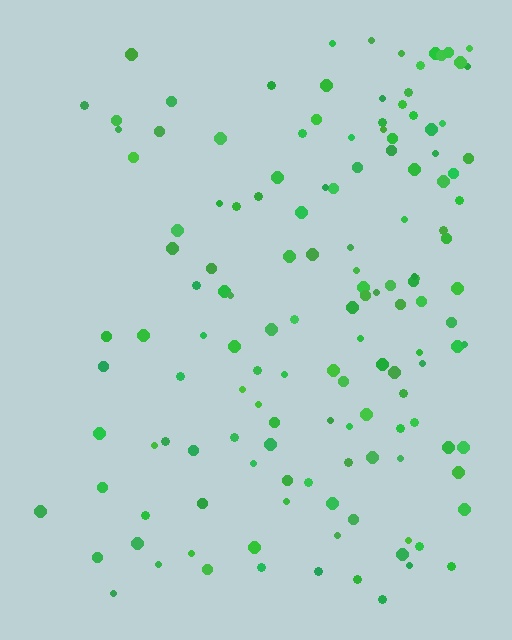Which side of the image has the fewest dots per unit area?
The left.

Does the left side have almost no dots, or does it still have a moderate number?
Still a moderate number, just noticeably fewer than the right.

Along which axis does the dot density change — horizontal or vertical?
Horizontal.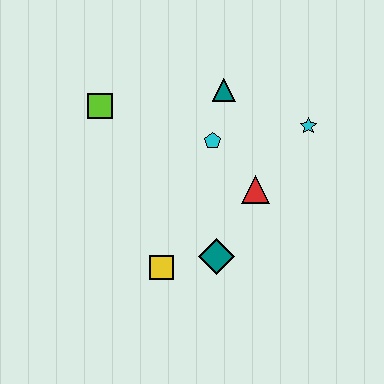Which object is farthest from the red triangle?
The lime square is farthest from the red triangle.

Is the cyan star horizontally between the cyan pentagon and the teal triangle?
No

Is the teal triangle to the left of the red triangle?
Yes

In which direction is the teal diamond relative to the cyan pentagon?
The teal diamond is below the cyan pentagon.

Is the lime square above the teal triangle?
No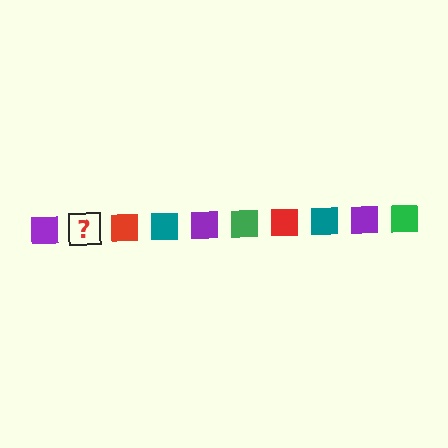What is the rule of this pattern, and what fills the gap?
The rule is that the pattern cycles through purple, green, red, teal squares. The gap should be filled with a green square.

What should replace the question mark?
The question mark should be replaced with a green square.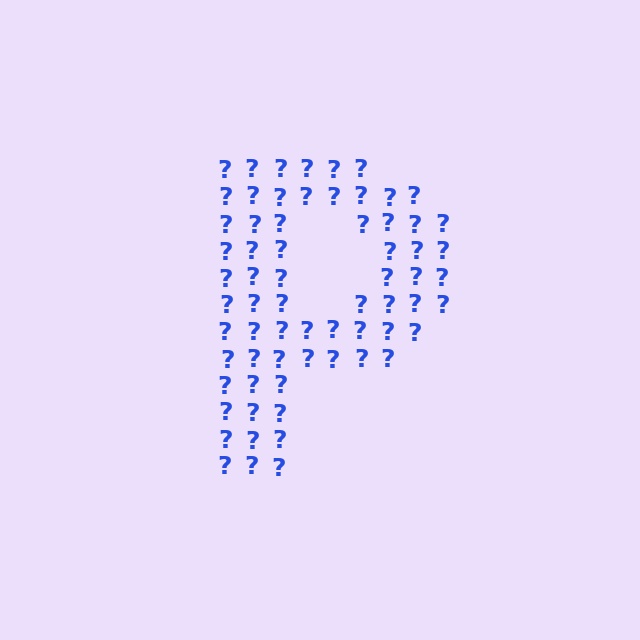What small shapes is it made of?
It is made of small question marks.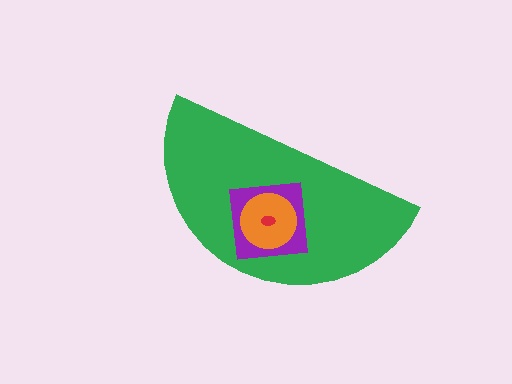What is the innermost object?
The red ellipse.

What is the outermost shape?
The green semicircle.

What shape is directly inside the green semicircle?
The purple square.